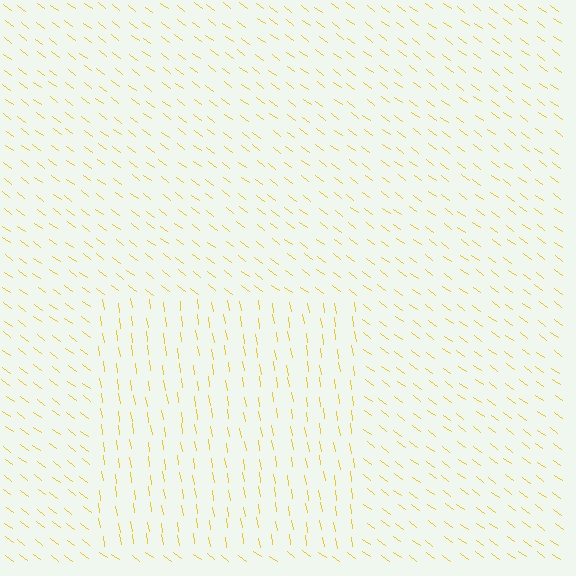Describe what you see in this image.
The image is filled with small yellow line segments. A rectangle region in the image has lines oriented differently from the surrounding lines, creating a visible texture boundary.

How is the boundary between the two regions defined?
The boundary is defined purely by a change in line orientation (approximately 45 degrees difference). All lines are the same color and thickness.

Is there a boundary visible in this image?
Yes, there is a texture boundary formed by a change in line orientation.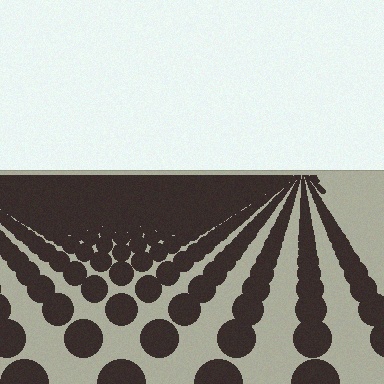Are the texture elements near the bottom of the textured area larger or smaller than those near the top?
Larger. Near the bottom, elements are closer to the viewer and appear at a bigger on-screen size.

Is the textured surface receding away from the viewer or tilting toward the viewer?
The surface is receding away from the viewer. Texture elements get smaller and denser toward the top.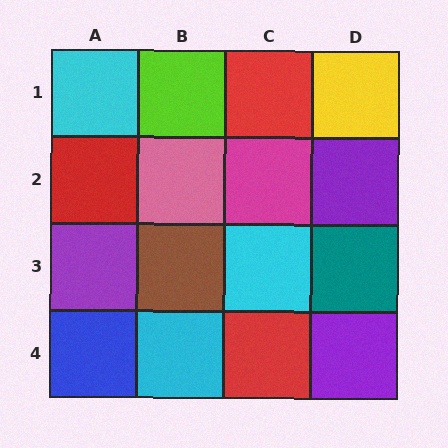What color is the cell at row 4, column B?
Cyan.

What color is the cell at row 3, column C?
Cyan.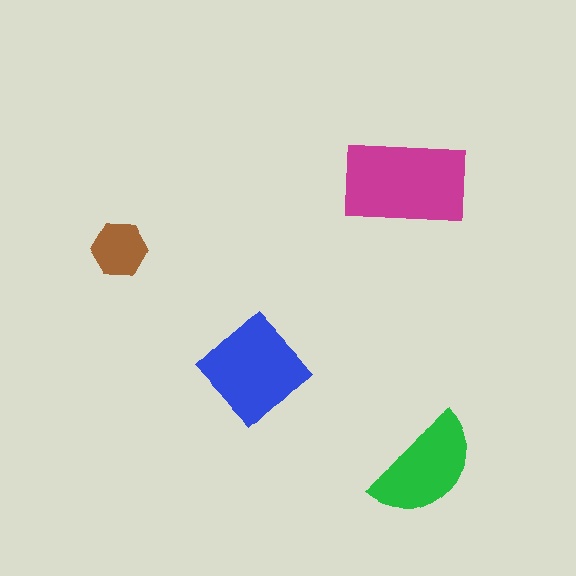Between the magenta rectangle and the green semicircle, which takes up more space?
The magenta rectangle.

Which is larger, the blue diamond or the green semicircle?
The blue diamond.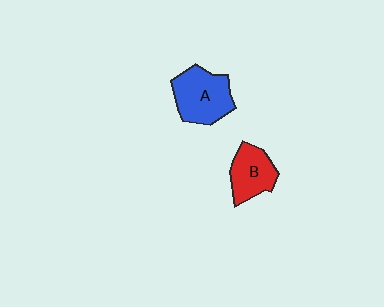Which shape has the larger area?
Shape A (blue).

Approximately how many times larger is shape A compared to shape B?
Approximately 1.3 times.